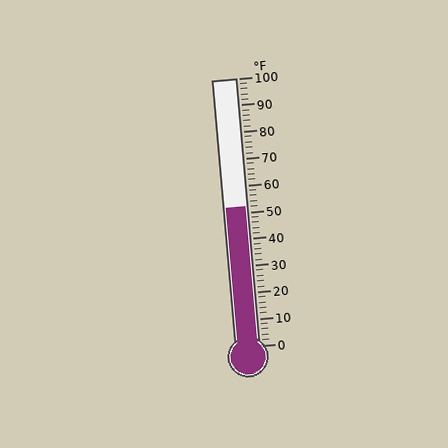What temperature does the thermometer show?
The thermometer shows approximately 52°F.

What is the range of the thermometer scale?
The thermometer scale ranges from 0°F to 100°F.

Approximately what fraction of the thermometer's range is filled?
The thermometer is filled to approximately 50% of its range.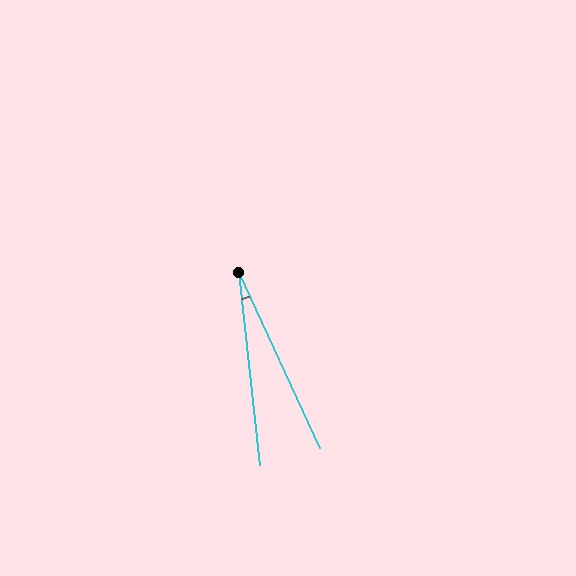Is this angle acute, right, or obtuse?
It is acute.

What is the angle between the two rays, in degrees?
Approximately 19 degrees.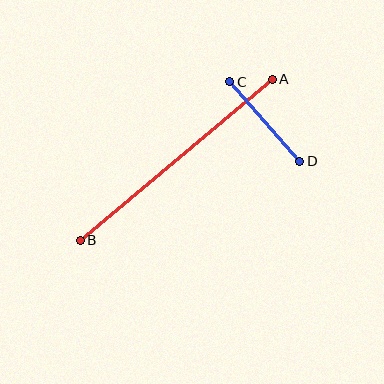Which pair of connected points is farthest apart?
Points A and B are farthest apart.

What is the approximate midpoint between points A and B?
The midpoint is at approximately (176, 160) pixels.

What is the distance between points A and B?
The distance is approximately 251 pixels.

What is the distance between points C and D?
The distance is approximately 106 pixels.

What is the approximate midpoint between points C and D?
The midpoint is at approximately (265, 121) pixels.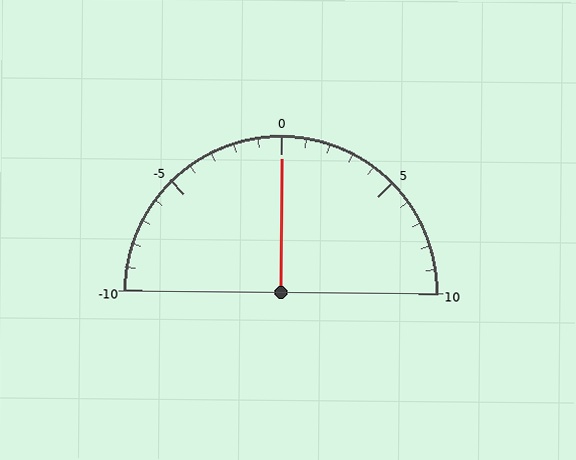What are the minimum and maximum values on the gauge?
The gauge ranges from -10 to 10.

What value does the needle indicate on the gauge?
The needle indicates approximately 0.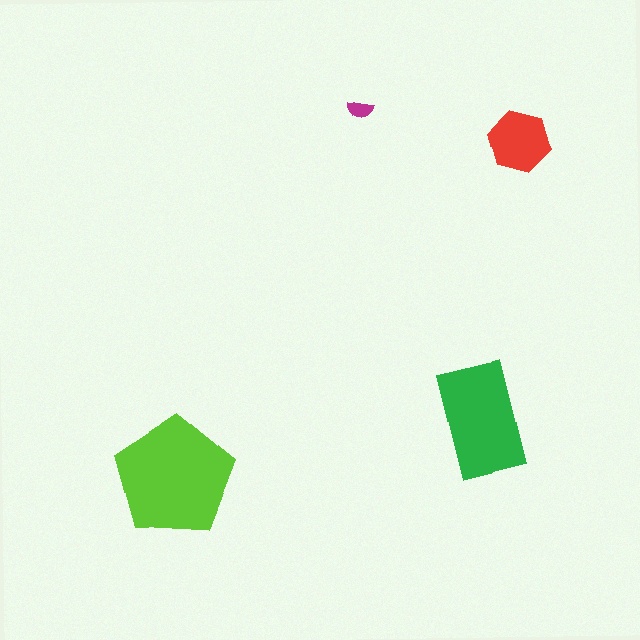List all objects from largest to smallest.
The lime pentagon, the green rectangle, the red hexagon, the magenta semicircle.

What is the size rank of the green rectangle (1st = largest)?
2nd.